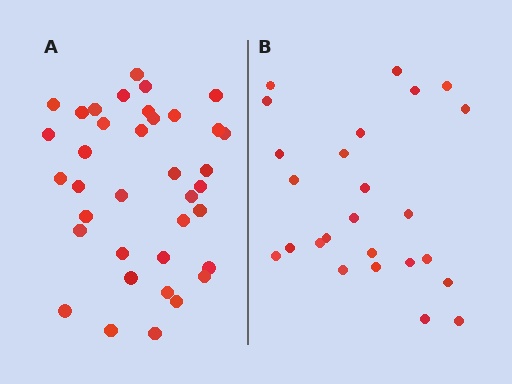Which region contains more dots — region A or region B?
Region A (the left region) has more dots.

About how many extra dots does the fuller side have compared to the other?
Region A has roughly 12 or so more dots than region B.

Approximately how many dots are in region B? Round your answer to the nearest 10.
About 20 dots. (The exact count is 25, which rounds to 20.)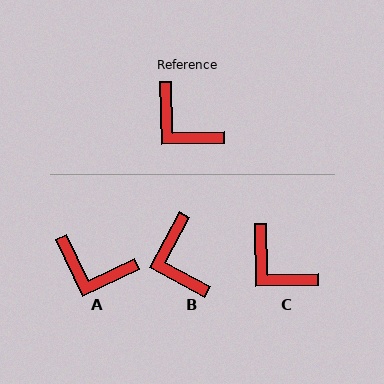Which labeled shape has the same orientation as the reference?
C.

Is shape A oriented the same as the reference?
No, it is off by about 24 degrees.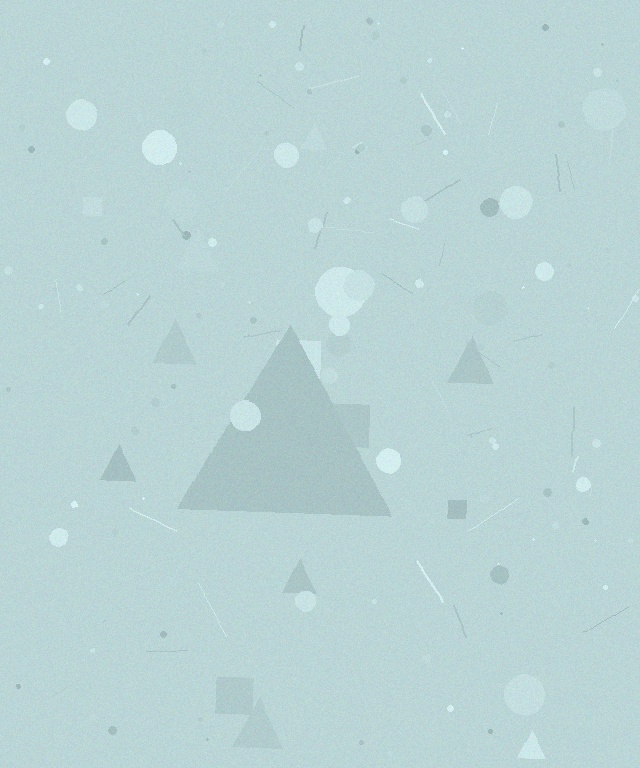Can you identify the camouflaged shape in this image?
The camouflaged shape is a triangle.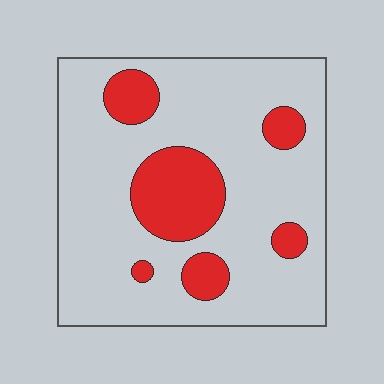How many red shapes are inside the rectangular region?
6.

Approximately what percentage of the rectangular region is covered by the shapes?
Approximately 20%.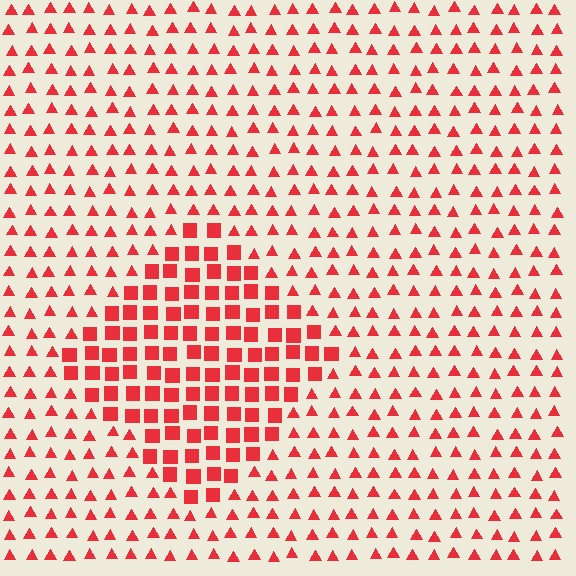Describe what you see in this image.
The image is filled with small red elements arranged in a uniform grid. A diamond-shaped region contains squares, while the surrounding area contains triangles. The boundary is defined purely by the change in element shape.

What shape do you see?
I see a diamond.